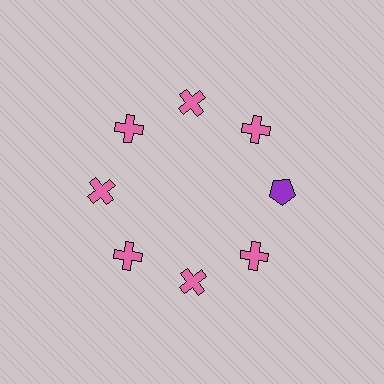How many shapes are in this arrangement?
There are 8 shapes arranged in a ring pattern.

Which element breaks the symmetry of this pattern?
The purple pentagon at roughly the 3 o'clock position breaks the symmetry. All other shapes are pink crosses.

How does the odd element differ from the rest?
It differs in both color (purple instead of pink) and shape (pentagon instead of cross).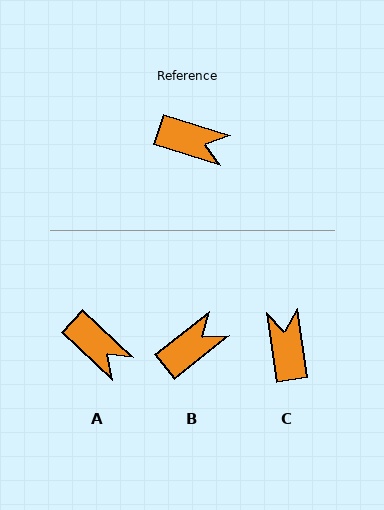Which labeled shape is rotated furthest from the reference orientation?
C, about 116 degrees away.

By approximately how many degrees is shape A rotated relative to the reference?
Approximately 25 degrees clockwise.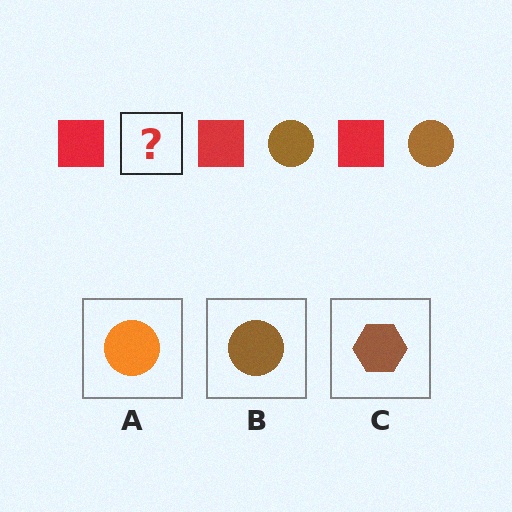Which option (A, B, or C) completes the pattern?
B.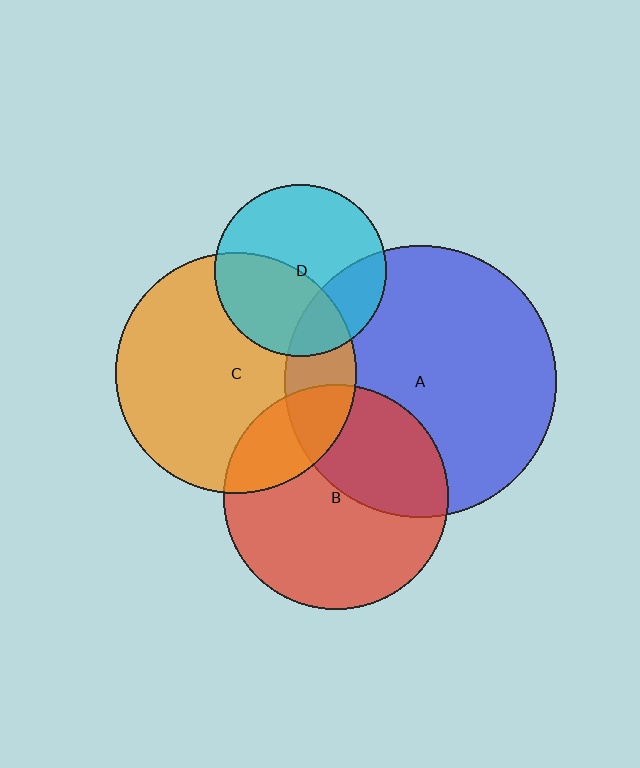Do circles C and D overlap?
Yes.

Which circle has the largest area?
Circle A (blue).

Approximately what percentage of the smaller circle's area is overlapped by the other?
Approximately 40%.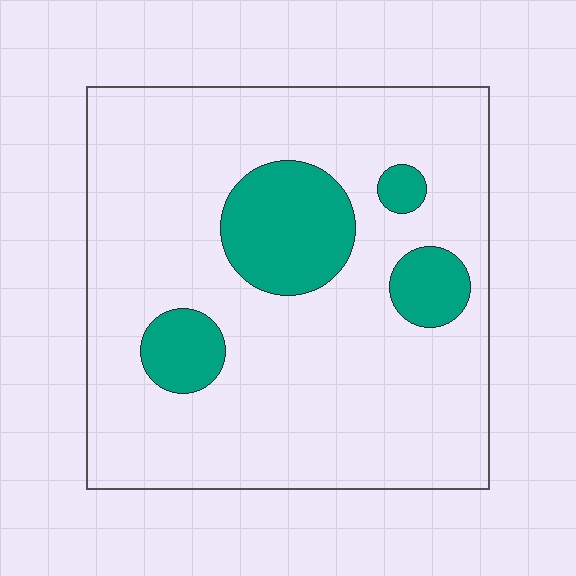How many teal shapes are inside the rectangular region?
4.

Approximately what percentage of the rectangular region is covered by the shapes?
Approximately 15%.